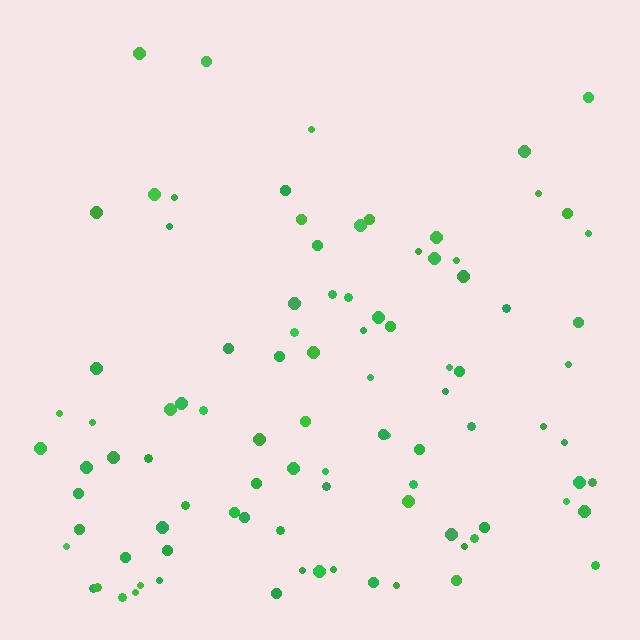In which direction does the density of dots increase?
From top to bottom, with the bottom side densest.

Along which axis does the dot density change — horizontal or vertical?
Vertical.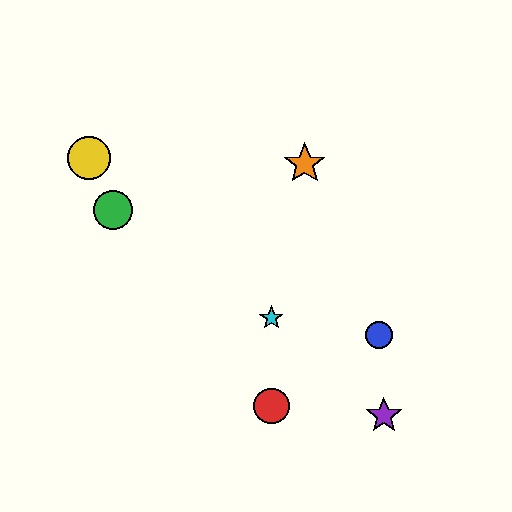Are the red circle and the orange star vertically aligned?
No, the red circle is at x≈271 and the orange star is at x≈305.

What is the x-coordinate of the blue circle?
The blue circle is at x≈379.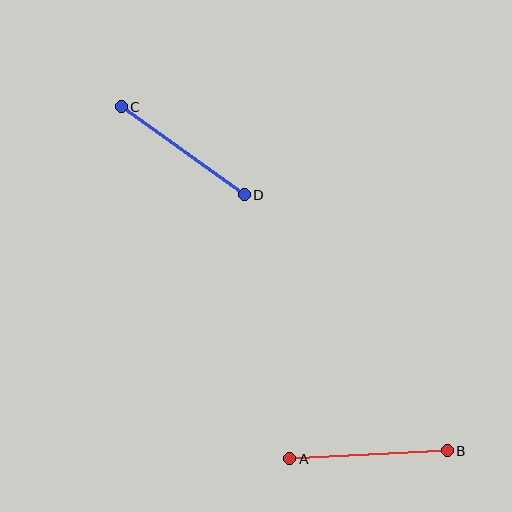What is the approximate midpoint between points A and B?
The midpoint is at approximately (368, 455) pixels.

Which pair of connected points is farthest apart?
Points A and B are farthest apart.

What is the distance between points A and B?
The distance is approximately 158 pixels.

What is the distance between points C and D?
The distance is approximately 151 pixels.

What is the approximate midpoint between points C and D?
The midpoint is at approximately (183, 151) pixels.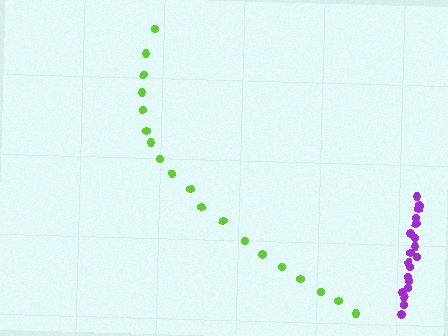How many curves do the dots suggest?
There are 2 distinct paths.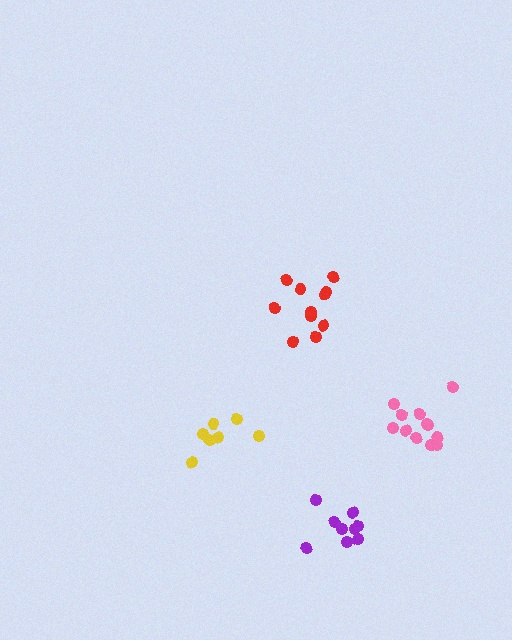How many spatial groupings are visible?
There are 4 spatial groupings.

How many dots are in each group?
Group 1: 12 dots, Group 2: 11 dots, Group 3: 7 dots, Group 4: 9 dots (39 total).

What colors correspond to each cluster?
The clusters are colored: pink, red, yellow, purple.